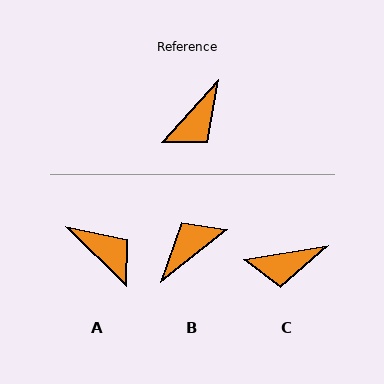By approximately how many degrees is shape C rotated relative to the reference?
Approximately 39 degrees clockwise.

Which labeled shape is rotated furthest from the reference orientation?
B, about 171 degrees away.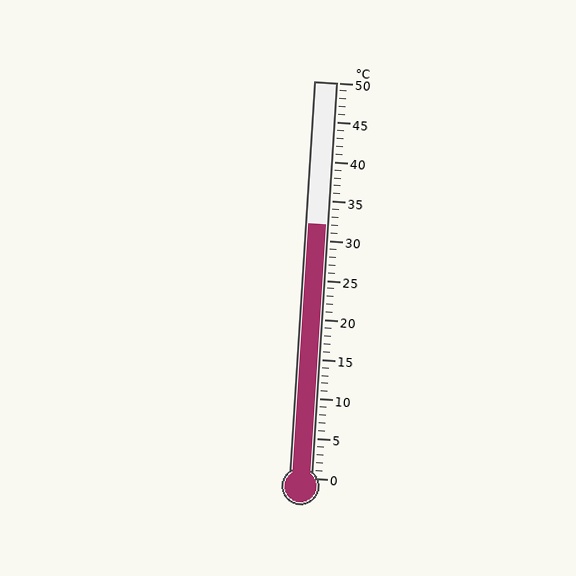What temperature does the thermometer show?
The thermometer shows approximately 32°C.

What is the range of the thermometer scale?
The thermometer scale ranges from 0°C to 50°C.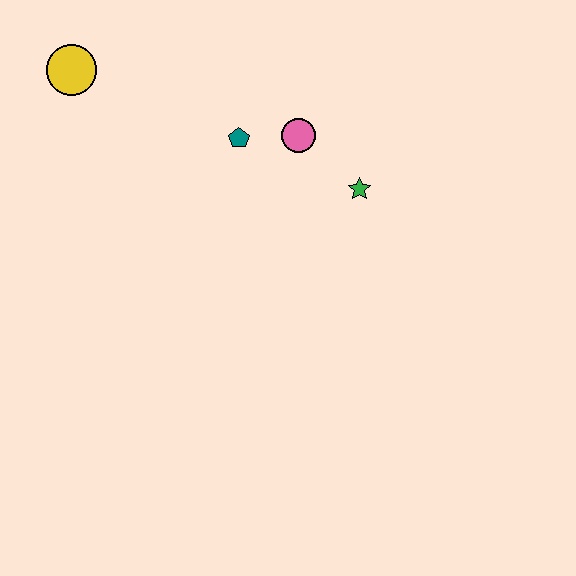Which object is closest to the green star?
The pink circle is closest to the green star.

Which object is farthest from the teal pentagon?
The yellow circle is farthest from the teal pentagon.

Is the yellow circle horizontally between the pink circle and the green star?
No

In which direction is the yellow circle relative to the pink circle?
The yellow circle is to the left of the pink circle.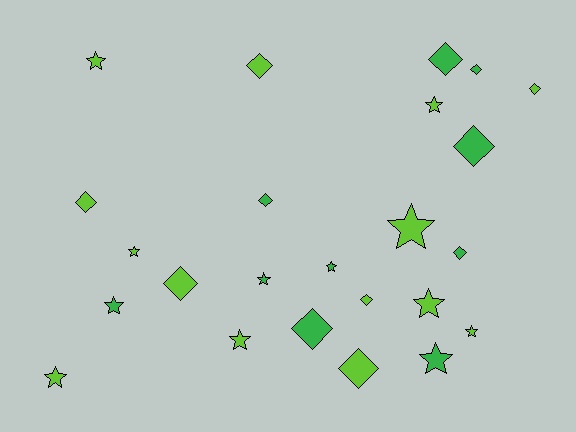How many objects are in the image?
There are 24 objects.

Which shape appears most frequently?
Star, with 12 objects.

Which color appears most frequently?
Lime, with 14 objects.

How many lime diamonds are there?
There are 6 lime diamonds.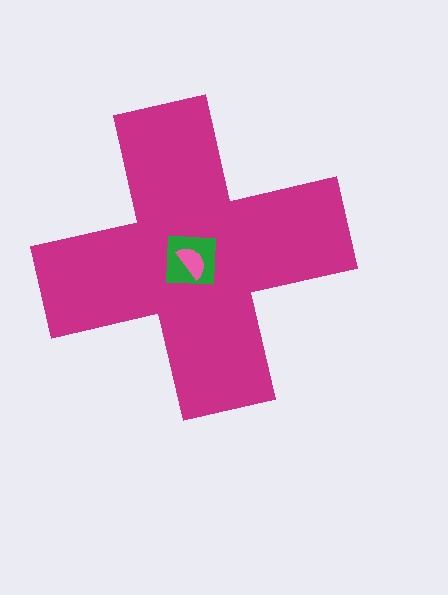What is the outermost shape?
The magenta cross.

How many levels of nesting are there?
3.